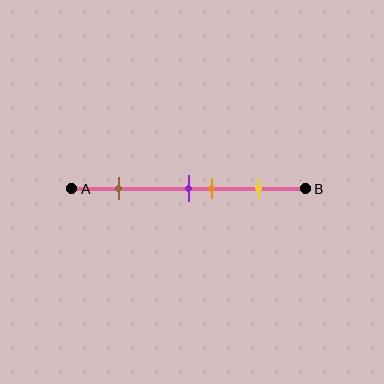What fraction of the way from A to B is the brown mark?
The brown mark is approximately 20% (0.2) of the way from A to B.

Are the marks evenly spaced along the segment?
No, the marks are not evenly spaced.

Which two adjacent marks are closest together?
The purple and orange marks are the closest adjacent pair.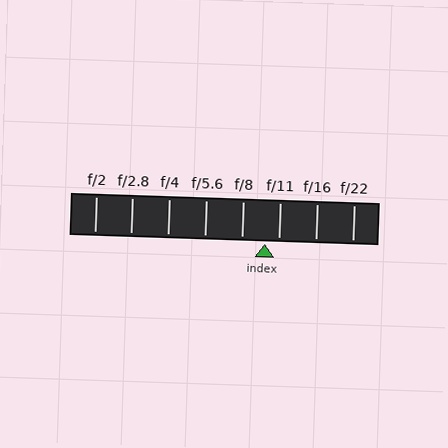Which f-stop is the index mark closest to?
The index mark is closest to f/11.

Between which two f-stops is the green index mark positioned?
The index mark is between f/8 and f/11.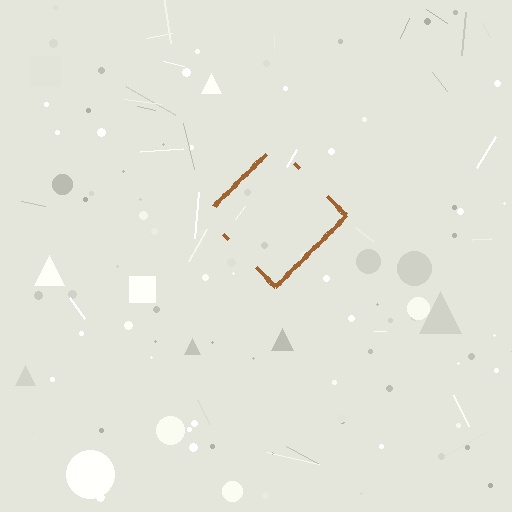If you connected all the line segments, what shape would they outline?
They would outline a diamond.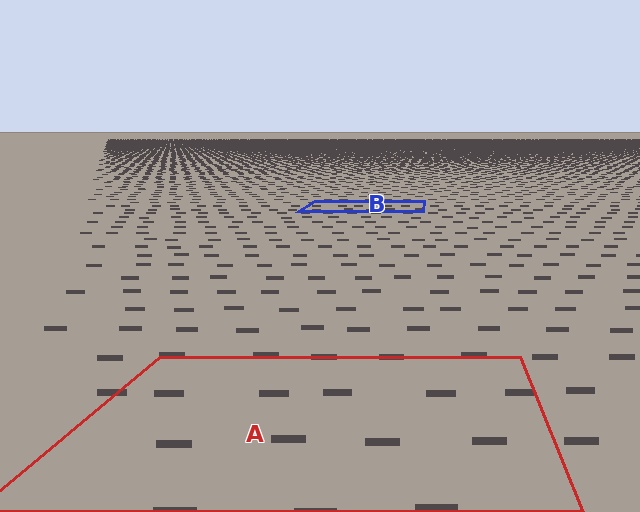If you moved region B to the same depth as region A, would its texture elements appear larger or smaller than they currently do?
They would appear larger. At a closer depth, the same texture elements are projected at a bigger on-screen size.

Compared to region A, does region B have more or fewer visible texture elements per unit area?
Region B has more texture elements per unit area — they are packed more densely because it is farther away.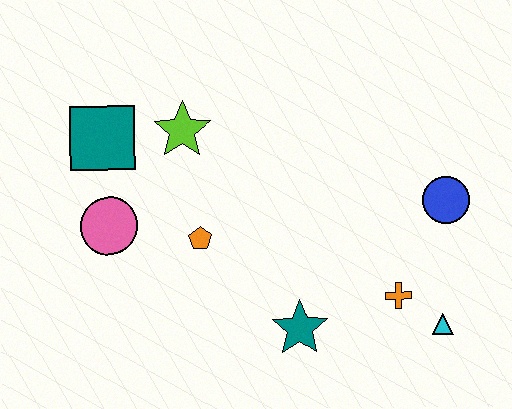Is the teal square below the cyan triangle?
No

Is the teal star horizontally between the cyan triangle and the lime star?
Yes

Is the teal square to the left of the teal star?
Yes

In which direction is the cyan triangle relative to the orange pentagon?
The cyan triangle is to the right of the orange pentagon.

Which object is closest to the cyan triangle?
The orange cross is closest to the cyan triangle.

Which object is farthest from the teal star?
The teal square is farthest from the teal star.